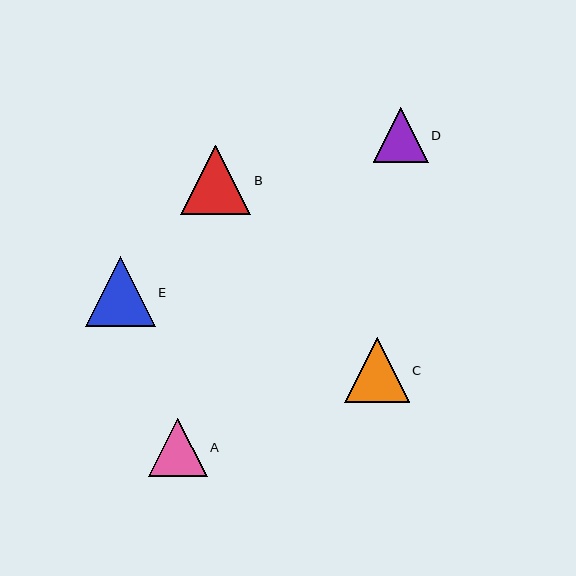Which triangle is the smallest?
Triangle D is the smallest with a size of approximately 55 pixels.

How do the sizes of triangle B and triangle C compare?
Triangle B and triangle C are approximately the same size.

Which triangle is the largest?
Triangle E is the largest with a size of approximately 70 pixels.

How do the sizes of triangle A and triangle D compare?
Triangle A and triangle D are approximately the same size.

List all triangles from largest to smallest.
From largest to smallest: E, B, C, A, D.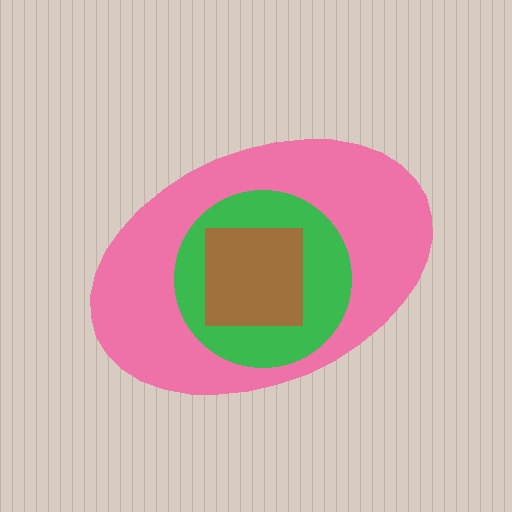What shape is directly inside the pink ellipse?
The green circle.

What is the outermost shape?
The pink ellipse.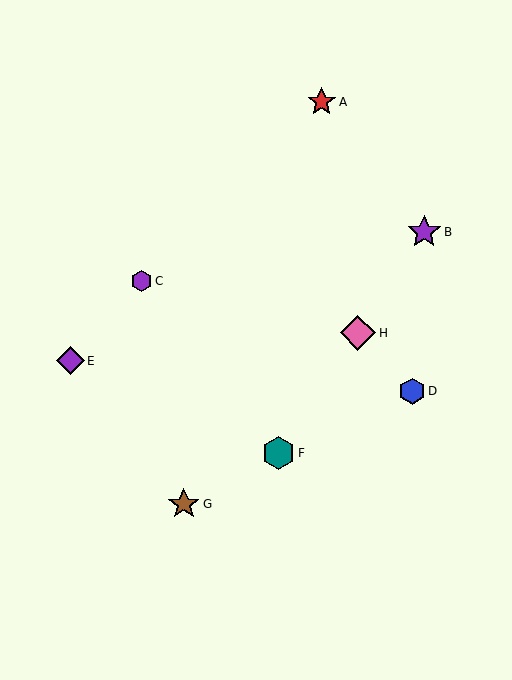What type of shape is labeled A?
Shape A is a red star.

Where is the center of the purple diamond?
The center of the purple diamond is at (70, 361).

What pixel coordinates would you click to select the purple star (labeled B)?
Click at (424, 232) to select the purple star B.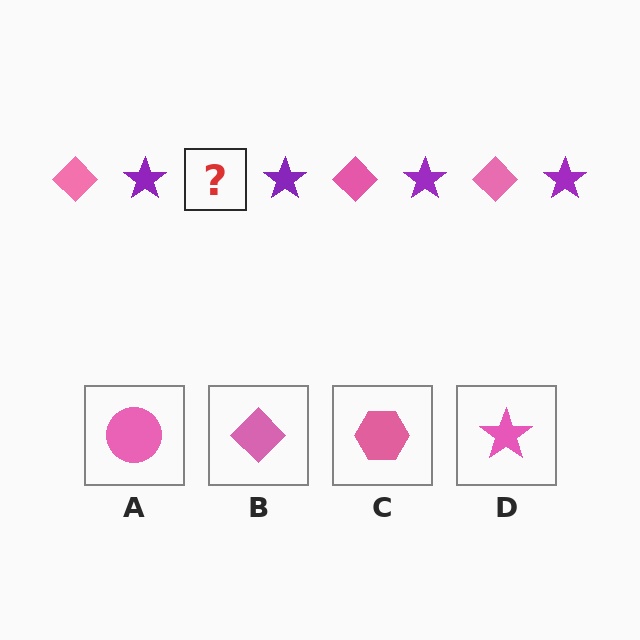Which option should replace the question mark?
Option B.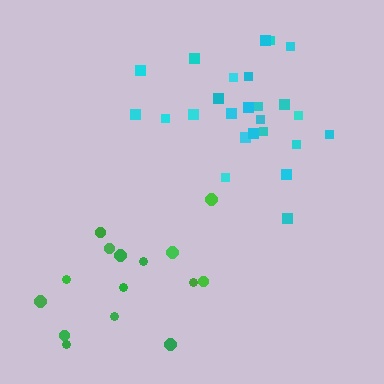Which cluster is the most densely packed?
Cyan.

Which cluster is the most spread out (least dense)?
Green.